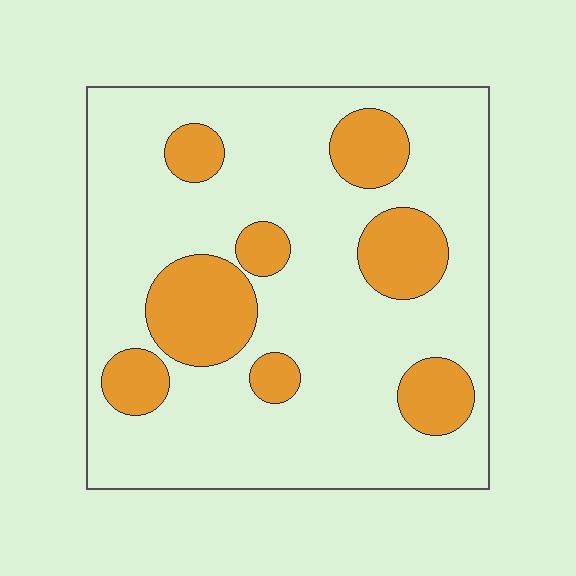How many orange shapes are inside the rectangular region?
8.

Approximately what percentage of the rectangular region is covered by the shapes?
Approximately 25%.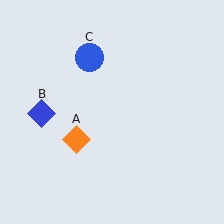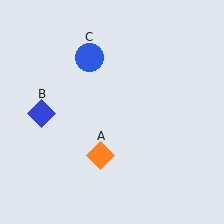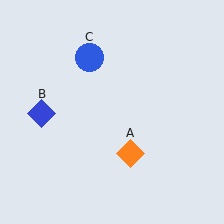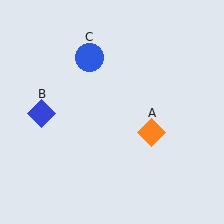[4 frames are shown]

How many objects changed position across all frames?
1 object changed position: orange diamond (object A).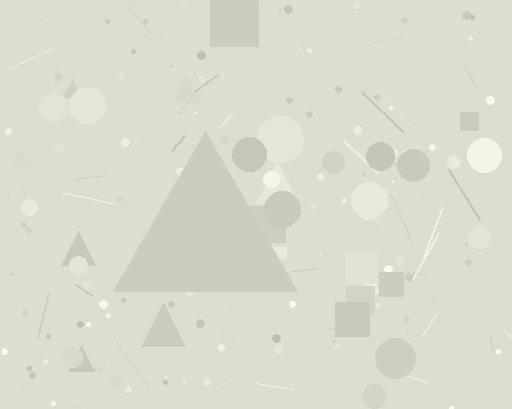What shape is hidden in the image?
A triangle is hidden in the image.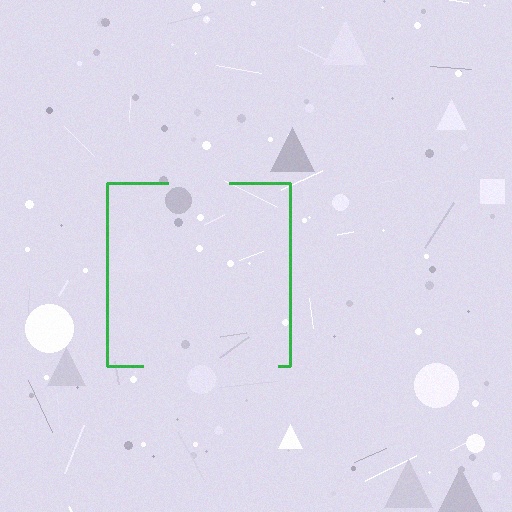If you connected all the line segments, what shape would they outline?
They would outline a square.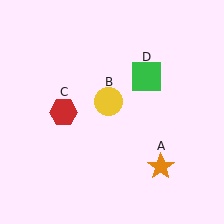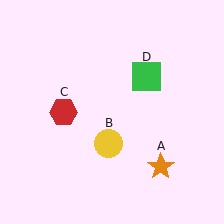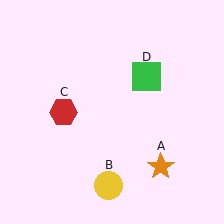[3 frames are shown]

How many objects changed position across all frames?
1 object changed position: yellow circle (object B).